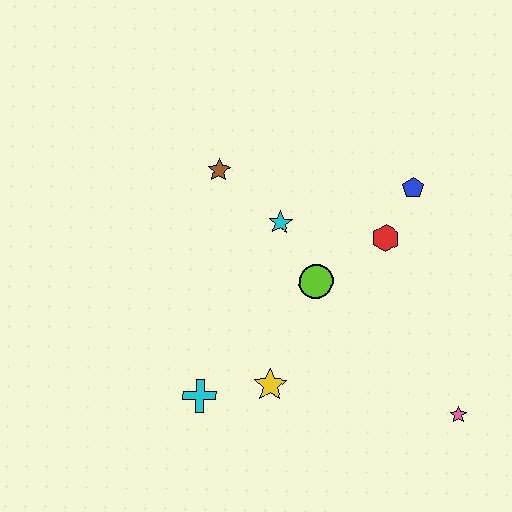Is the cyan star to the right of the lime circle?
No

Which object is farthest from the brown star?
The pink star is farthest from the brown star.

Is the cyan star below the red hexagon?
No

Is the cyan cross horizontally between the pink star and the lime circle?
No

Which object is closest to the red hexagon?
The blue pentagon is closest to the red hexagon.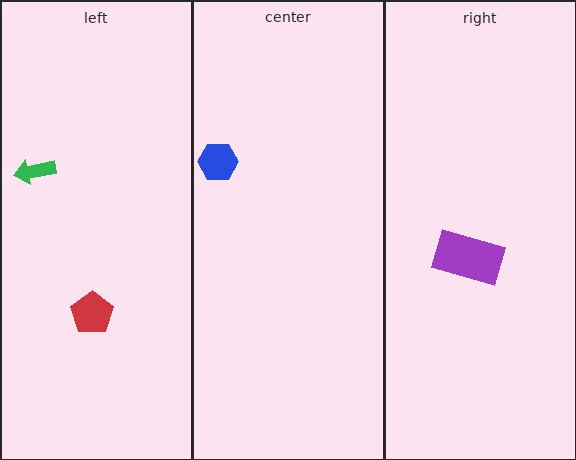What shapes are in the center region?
The blue hexagon.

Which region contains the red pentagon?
The left region.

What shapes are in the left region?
The green arrow, the red pentagon.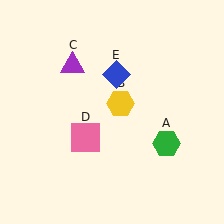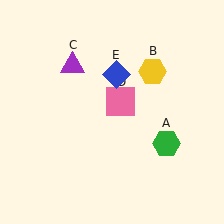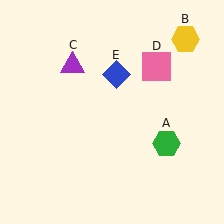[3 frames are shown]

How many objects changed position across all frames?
2 objects changed position: yellow hexagon (object B), pink square (object D).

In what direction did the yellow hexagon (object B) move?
The yellow hexagon (object B) moved up and to the right.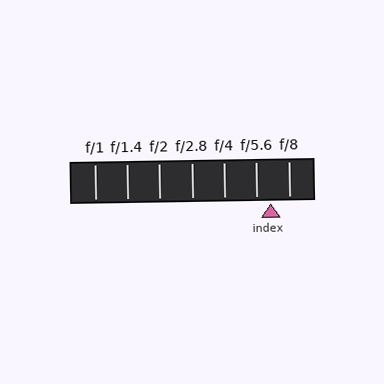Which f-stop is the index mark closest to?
The index mark is closest to f/5.6.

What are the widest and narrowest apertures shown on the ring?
The widest aperture shown is f/1 and the narrowest is f/8.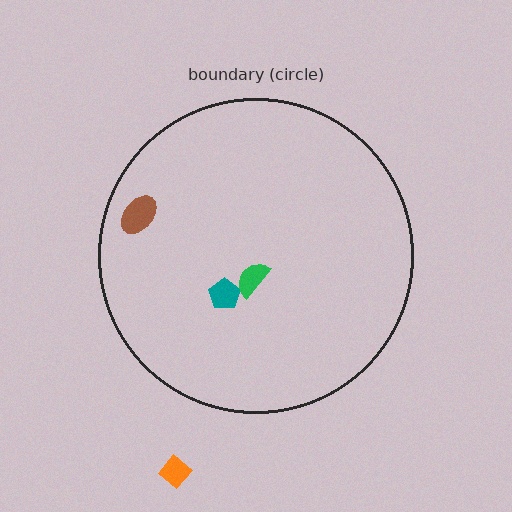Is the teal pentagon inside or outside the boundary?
Inside.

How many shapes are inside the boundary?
3 inside, 1 outside.